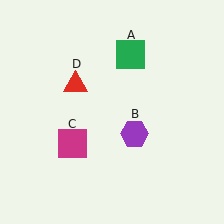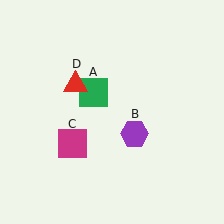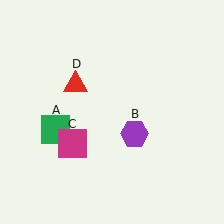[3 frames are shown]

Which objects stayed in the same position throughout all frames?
Purple hexagon (object B) and magenta square (object C) and red triangle (object D) remained stationary.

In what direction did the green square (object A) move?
The green square (object A) moved down and to the left.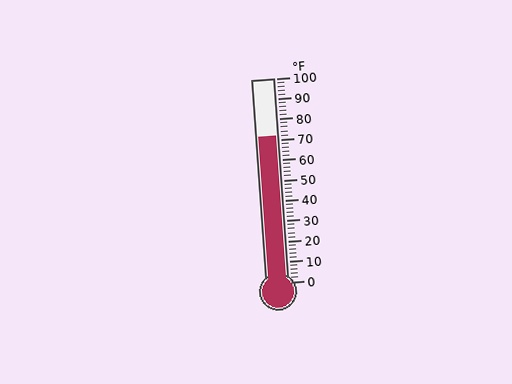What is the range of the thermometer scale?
The thermometer scale ranges from 0°F to 100°F.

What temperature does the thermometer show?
The thermometer shows approximately 72°F.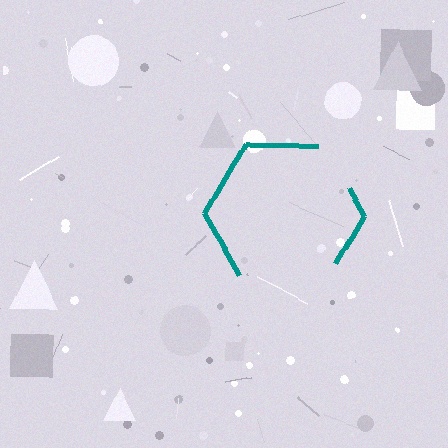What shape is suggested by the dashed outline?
The dashed outline suggests a hexagon.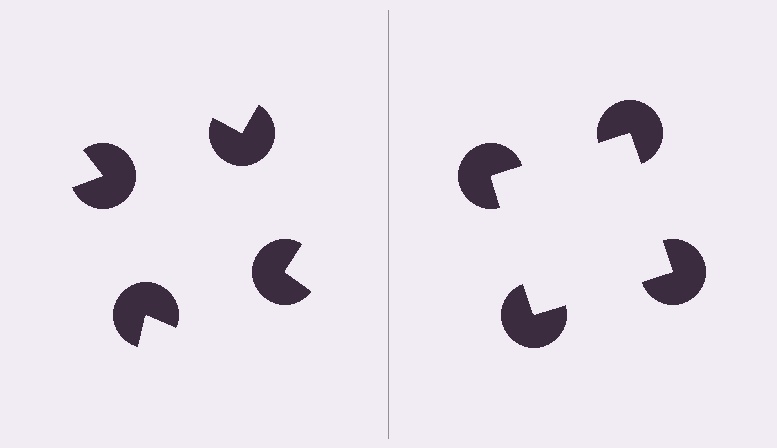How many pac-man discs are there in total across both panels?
8 — 4 on each side.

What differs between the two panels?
The pac-man discs are positioned identically on both sides; only the wedge orientations differ. On the right they align to a square; on the left they are misaligned.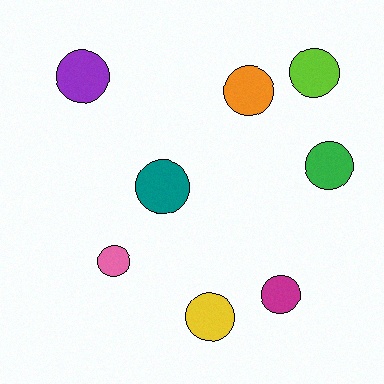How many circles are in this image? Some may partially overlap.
There are 8 circles.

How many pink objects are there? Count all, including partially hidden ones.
There is 1 pink object.